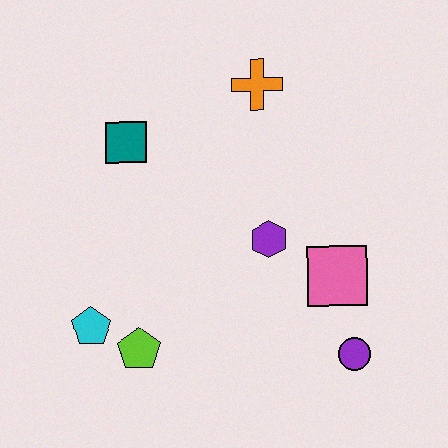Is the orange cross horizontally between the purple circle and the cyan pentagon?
Yes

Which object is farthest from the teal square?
The purple circle is farthest from the teal square.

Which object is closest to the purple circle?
The pink square is closest to the purple circle.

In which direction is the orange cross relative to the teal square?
The orange cross is to the right of the teal square.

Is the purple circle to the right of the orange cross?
Yes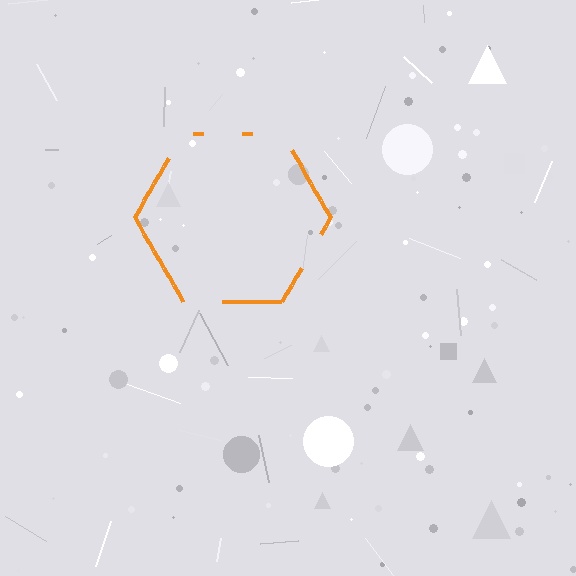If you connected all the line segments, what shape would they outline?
They would outline a hexagon.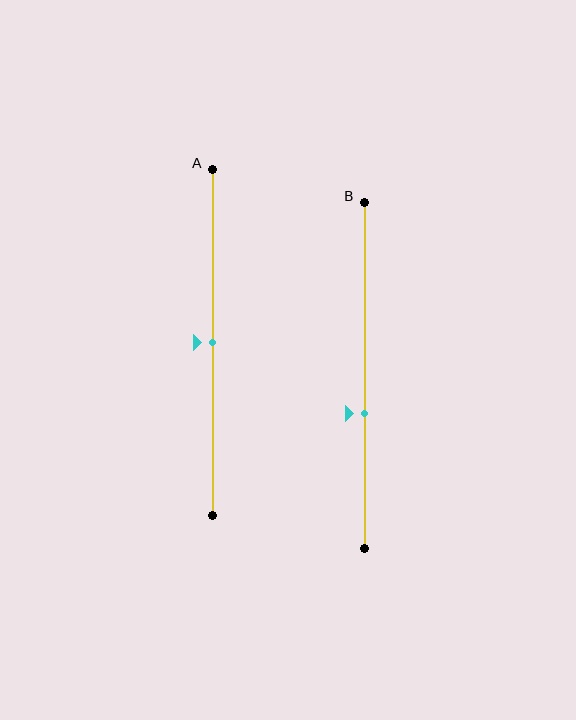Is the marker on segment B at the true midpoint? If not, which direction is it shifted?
No, the marker on segment B is shifted downward by about 11% of the segment length.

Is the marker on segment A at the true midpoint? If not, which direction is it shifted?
Yes, the marker on segment A is at the true midpoint.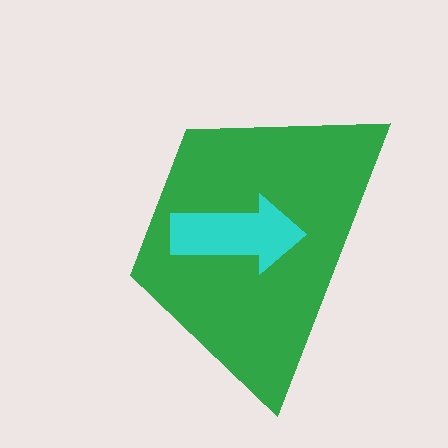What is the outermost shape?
The green trapezoid.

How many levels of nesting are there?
2.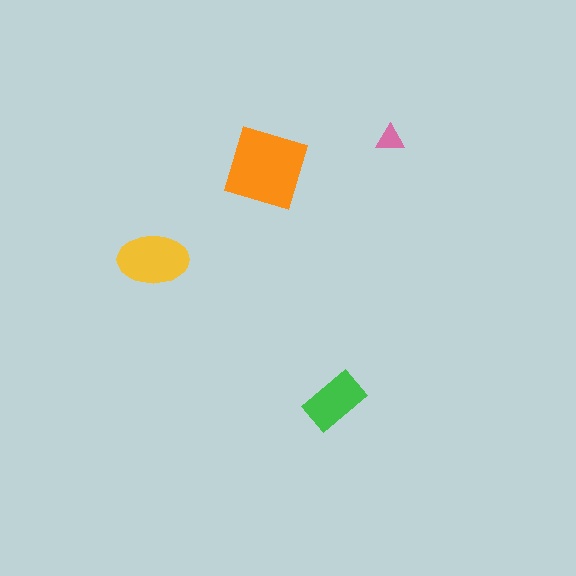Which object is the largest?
The orange square.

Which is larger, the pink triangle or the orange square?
The orange square.